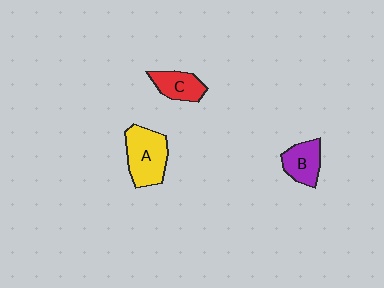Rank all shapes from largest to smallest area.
From largest to smallest: A (yellow), B (purple), C (red).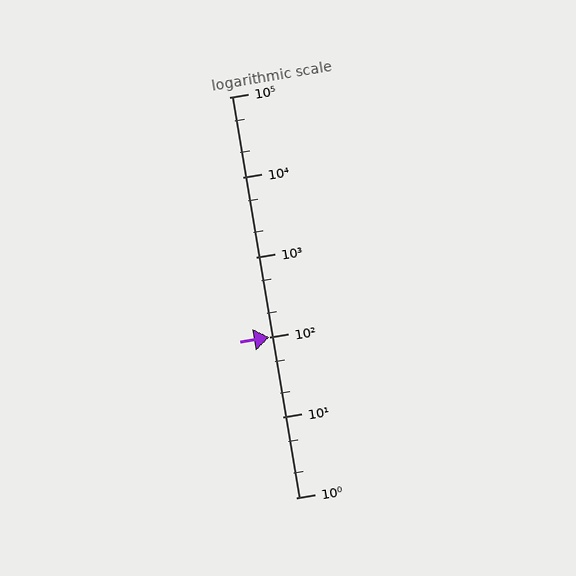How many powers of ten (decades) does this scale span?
The scale spans 5 decades, from 1 to 100000.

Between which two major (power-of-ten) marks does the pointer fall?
The pointer is between 100 and 1000.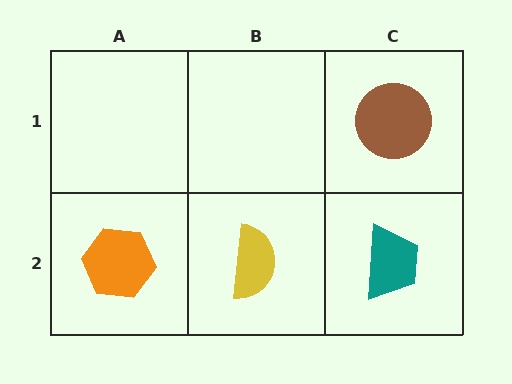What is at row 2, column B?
A yellow semicircle.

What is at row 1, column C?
A brown circle.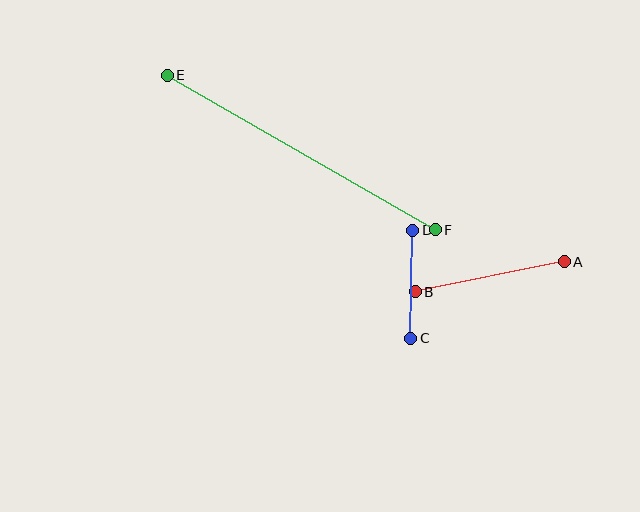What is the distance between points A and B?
The distance is approximately 152 pixels.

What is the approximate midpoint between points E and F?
The midpoint is at approximately (301, 152) pixels.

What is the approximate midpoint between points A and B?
The midpoint is at approximately (490, 277) pixels.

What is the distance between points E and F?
The distance is approximately 309 pixels.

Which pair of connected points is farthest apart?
Points E and F are farthest apart.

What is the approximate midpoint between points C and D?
The midpoint is at approximately (412, 284) pixels.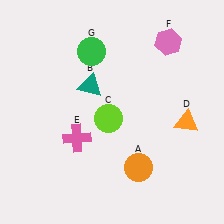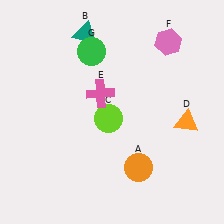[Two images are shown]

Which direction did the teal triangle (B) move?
The teal triangle (B) moved up.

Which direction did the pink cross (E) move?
The pink cross (E) moved up.